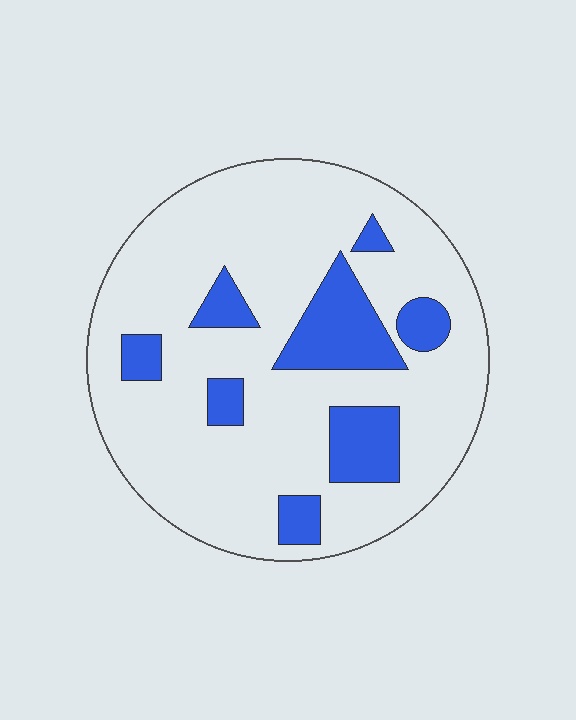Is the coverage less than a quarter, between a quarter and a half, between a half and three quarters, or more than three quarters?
Less than a quarter.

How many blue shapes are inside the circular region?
8.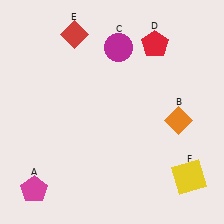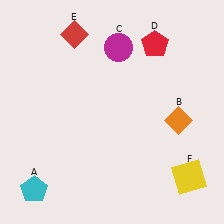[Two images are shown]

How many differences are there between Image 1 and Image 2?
There is 1 difference between the two images.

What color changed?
The pentagon (A) changed from magenta in Image 1 to cyan in Image 2.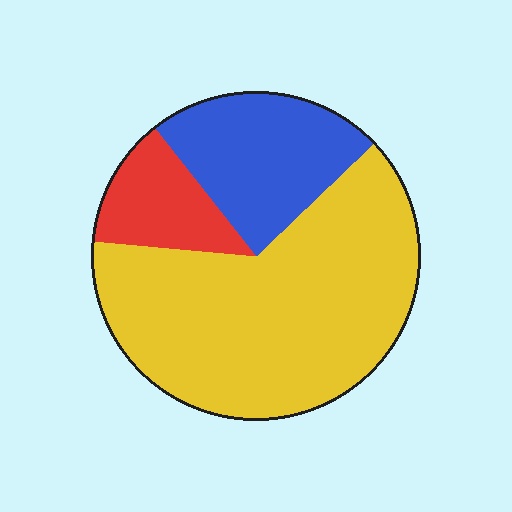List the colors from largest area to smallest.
From largest to smallest: yellow, blue, red.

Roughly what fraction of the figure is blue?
Blue takes up about one quarter (1/4) of the figure.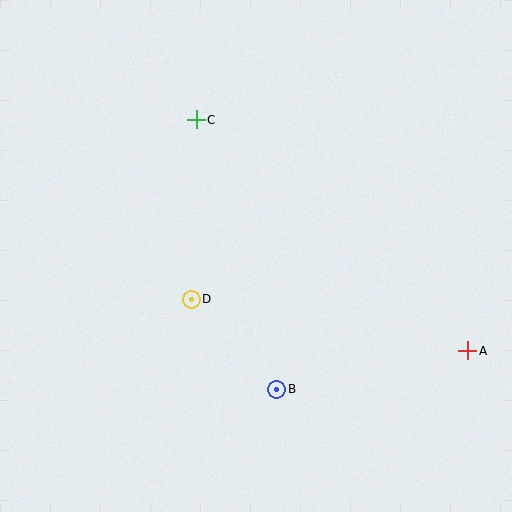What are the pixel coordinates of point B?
Point B is at (277, 389).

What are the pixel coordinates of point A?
Point A is at (468, 351).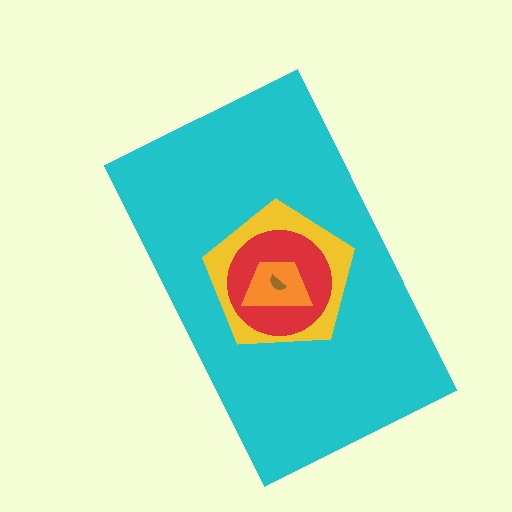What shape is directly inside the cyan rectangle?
The yellow pentagon.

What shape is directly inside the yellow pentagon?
The red circle.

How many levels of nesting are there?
5.